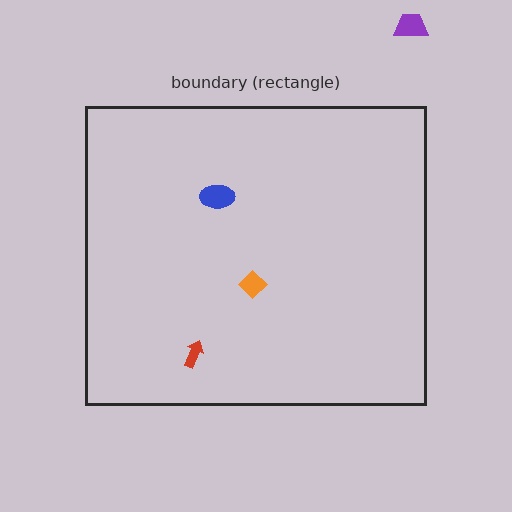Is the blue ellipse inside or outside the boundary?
Inside.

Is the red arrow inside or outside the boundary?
Inside.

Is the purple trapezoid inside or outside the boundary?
Outside.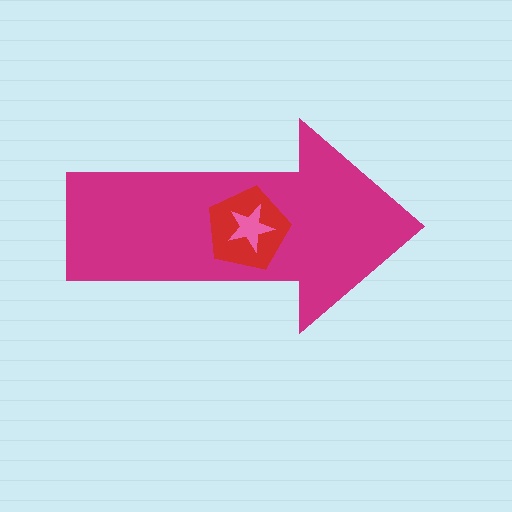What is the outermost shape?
The magenta arrow.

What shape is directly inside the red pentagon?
The pink star.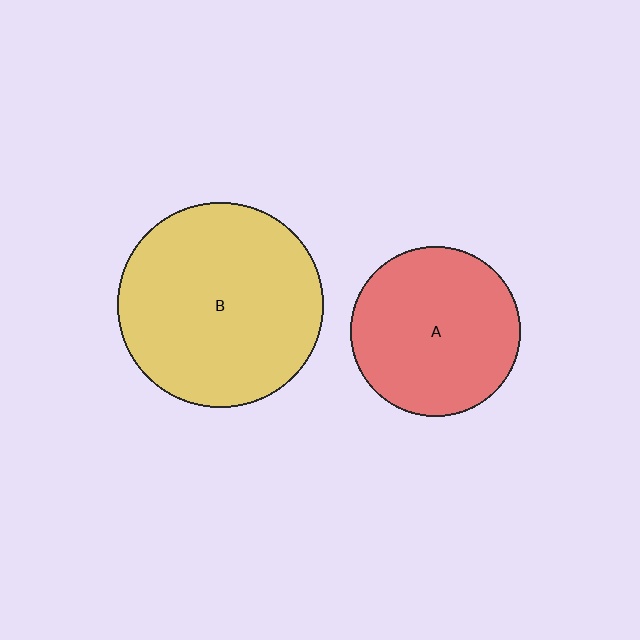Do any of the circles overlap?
No, none of the circles overlap.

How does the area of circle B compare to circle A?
Approximately 1.5 times.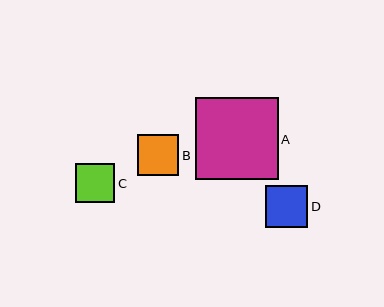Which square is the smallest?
Square C is the smallest with a size of approximately 39 pixels.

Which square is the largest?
Square A is the largest with a size of approximately 82 pixels.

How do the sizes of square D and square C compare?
Square D and square C are approximately the same size.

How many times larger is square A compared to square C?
Square A is approximately 2.1 times the size of square C.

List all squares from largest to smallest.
From largest to smallest: A, D, B, C.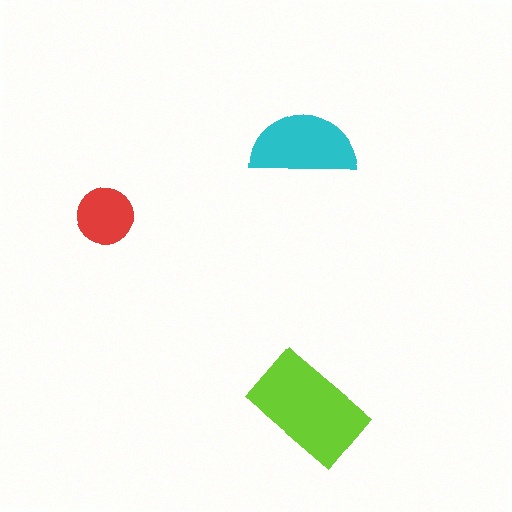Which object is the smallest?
The red circle.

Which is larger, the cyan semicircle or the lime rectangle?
The lime rectangle.